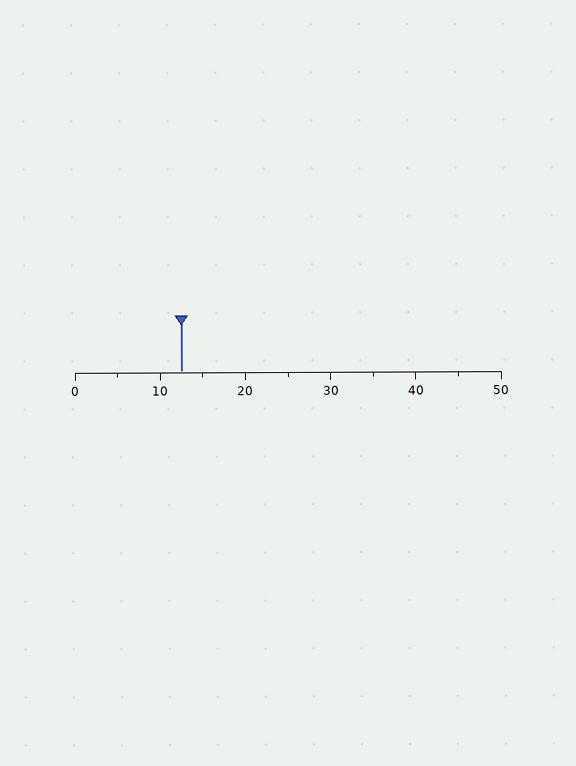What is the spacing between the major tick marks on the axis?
The major ticks are spaced 10 apart.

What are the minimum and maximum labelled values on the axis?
The axis runs from 0 to 50.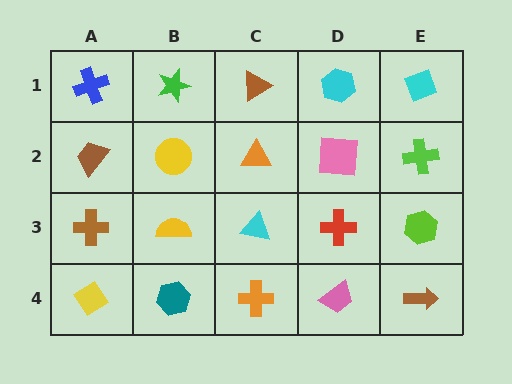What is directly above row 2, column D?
A cyan hexagon.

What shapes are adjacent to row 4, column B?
A yellow semicircle (row 3, column B), a yellow diamond (row 4, column A), an orange cross (row 4, column C).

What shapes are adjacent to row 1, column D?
A pink square (row 2, column D), a brown triangle (row 1, column C), a cyan diamond (row 1, column E).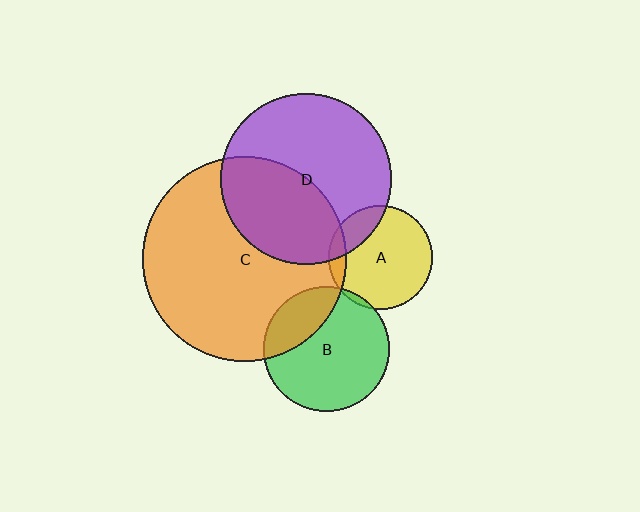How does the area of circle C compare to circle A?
Approximately 3.9 times.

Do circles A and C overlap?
Yes.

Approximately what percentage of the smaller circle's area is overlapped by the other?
Approximately 10%.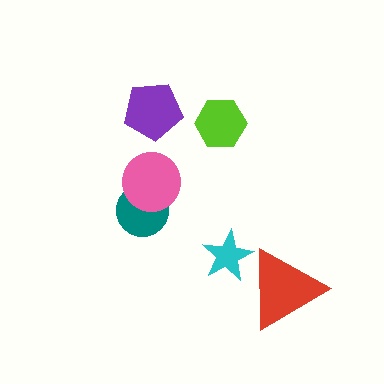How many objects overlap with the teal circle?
1 object overlaps with the teal circle.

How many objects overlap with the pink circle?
1 object overlaps with the pink circle.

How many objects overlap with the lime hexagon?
0 objects overlap with the lime hexagon.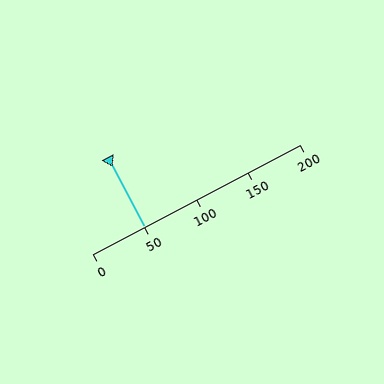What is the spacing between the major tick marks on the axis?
The major ticks are spaced 50 apart.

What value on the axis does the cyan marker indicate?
The marker indicates approximately 50.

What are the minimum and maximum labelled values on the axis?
The axis runs from 0 to 200.